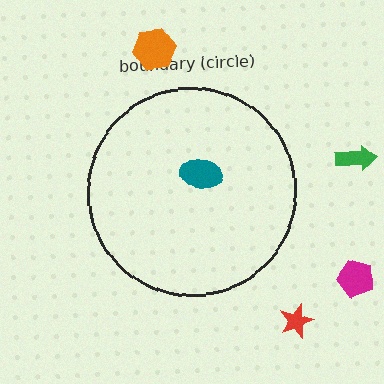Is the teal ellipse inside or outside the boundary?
Inside.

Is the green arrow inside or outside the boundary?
Outside.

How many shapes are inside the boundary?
1 inside, 4 outside.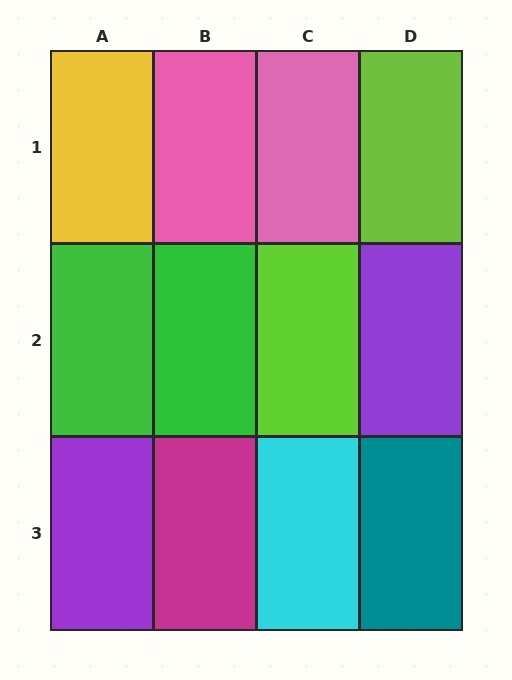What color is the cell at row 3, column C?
Cyan.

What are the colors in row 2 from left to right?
Green, green, lime, purple.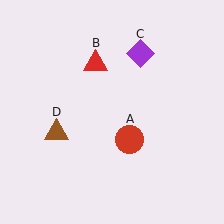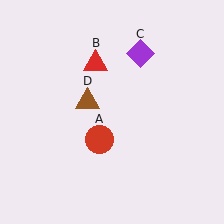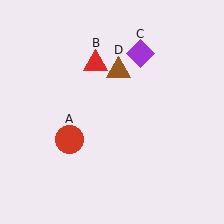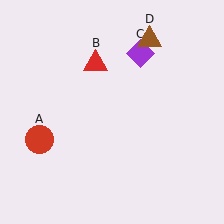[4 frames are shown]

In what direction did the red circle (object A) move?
The red circle (object A) moved left.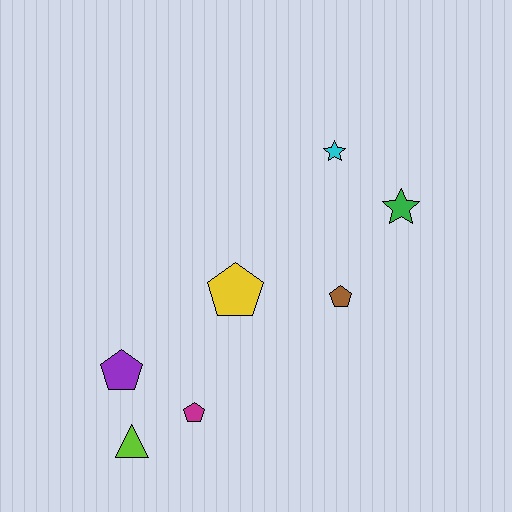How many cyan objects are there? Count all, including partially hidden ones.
There is 1 cyan object.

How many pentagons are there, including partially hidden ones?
There are 4 pentagons.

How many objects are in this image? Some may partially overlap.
There are 7 objects.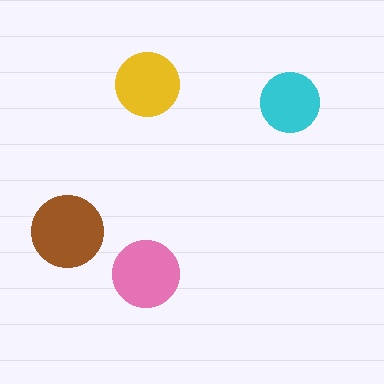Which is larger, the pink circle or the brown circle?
The brown one.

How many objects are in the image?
There are 4 objects in the image.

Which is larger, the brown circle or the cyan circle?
The brown one.